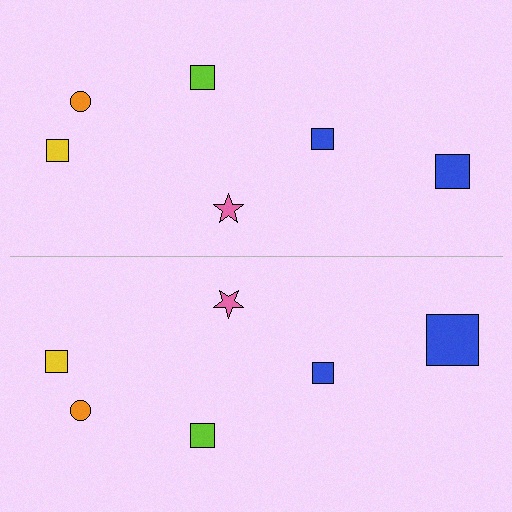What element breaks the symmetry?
The blue square on the bottom side has a different size than its mirror counterpart.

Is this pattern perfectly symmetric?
No, the pattern is not perfectly symmetric. The blue square on the bottom side has a different size than its mirror counterpart.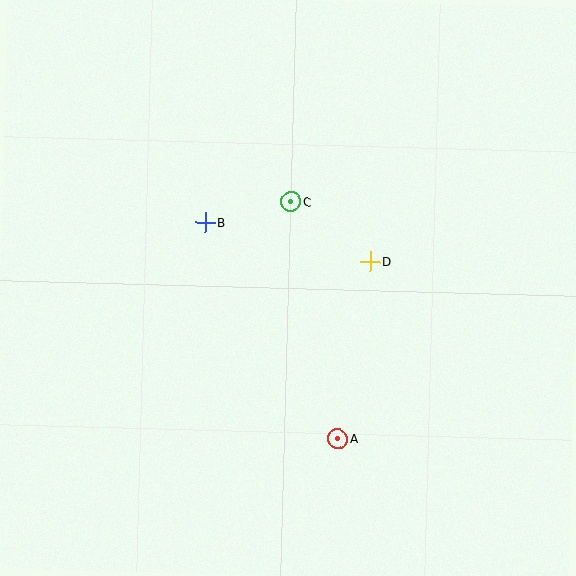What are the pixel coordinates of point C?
Point C is at (291, 202).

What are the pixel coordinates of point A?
Point A is at (338, 439).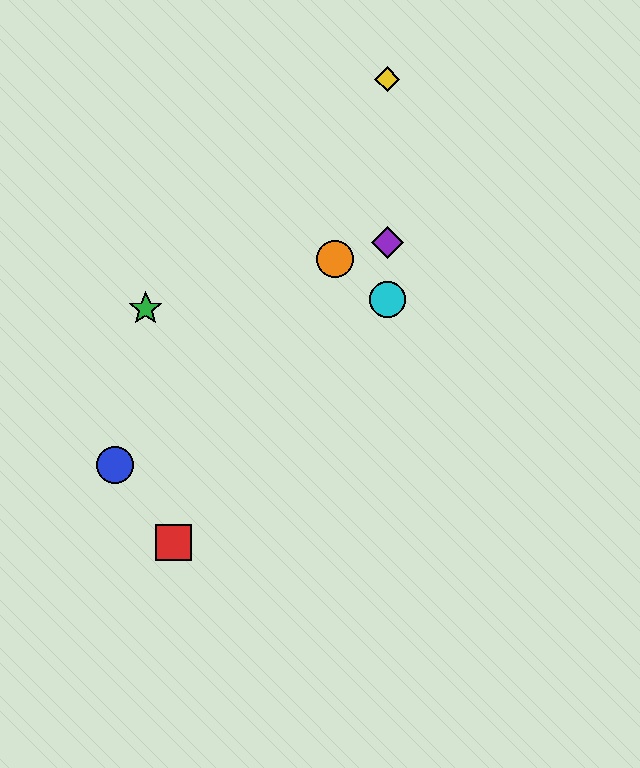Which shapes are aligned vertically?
The yellow diamond, the purple diamond, the cyan circle are aligned vertically.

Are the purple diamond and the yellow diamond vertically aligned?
Yes, both are at x≈387.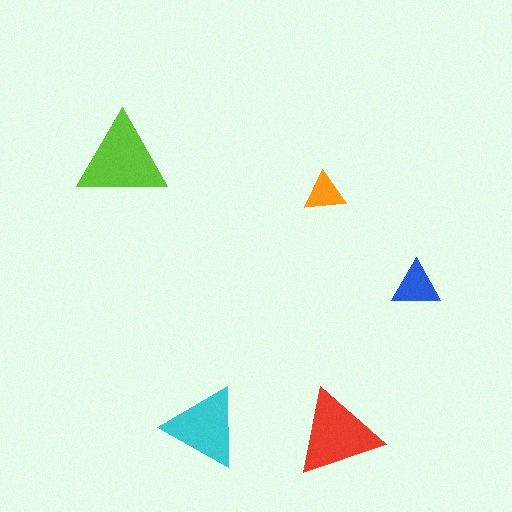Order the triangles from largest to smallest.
the lime one, the red one, the cyan one, the blue one, the orange one.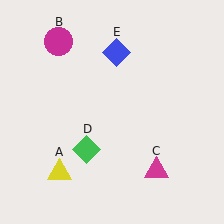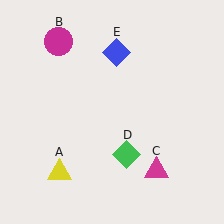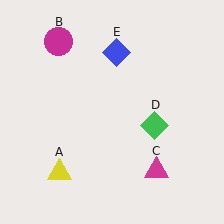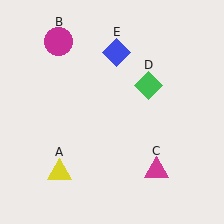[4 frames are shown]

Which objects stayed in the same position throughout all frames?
Yellow triangle (object A) and magenta circle (object B) and magenta triangle (object C) and blue diamond (object E) remained stationary.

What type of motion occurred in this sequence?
The green diamond (object D) rotated counterclockwise around the center of the scene.